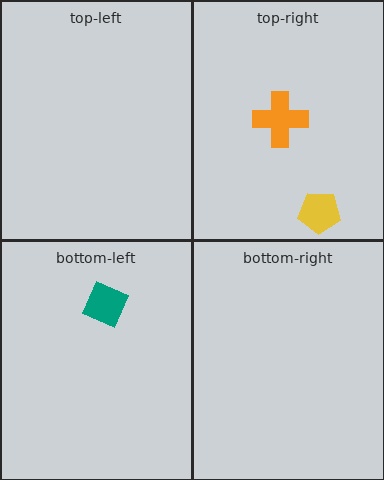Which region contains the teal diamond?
The bottom-left region.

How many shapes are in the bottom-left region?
1.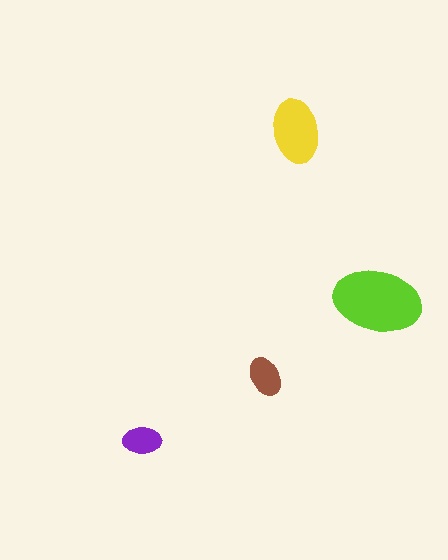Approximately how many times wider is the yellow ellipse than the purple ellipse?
About 1.5 times wider.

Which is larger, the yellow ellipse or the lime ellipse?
The lime one.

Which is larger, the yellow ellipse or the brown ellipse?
The yellow one.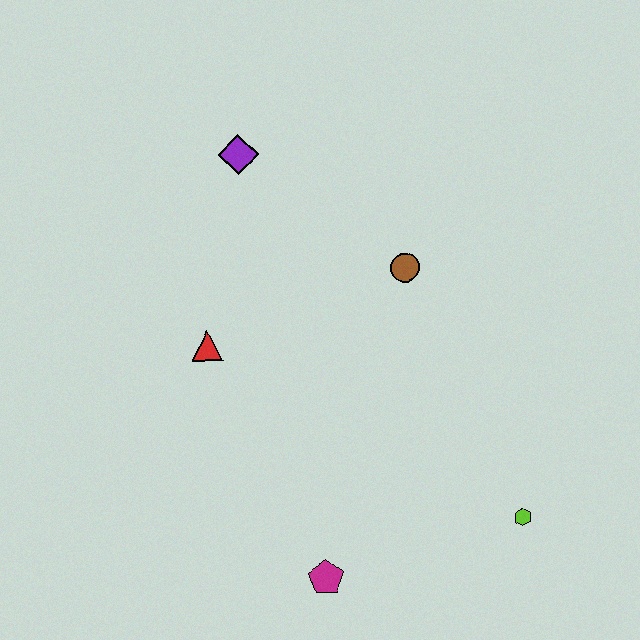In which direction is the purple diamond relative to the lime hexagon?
The purple diamond is above the lime hexagon.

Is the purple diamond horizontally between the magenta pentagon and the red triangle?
Yes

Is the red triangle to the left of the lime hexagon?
Yes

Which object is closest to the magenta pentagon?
The lime hexagon is closest to the magenta pentagon.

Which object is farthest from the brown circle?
The magenta pentagon is farthest from the brown circle.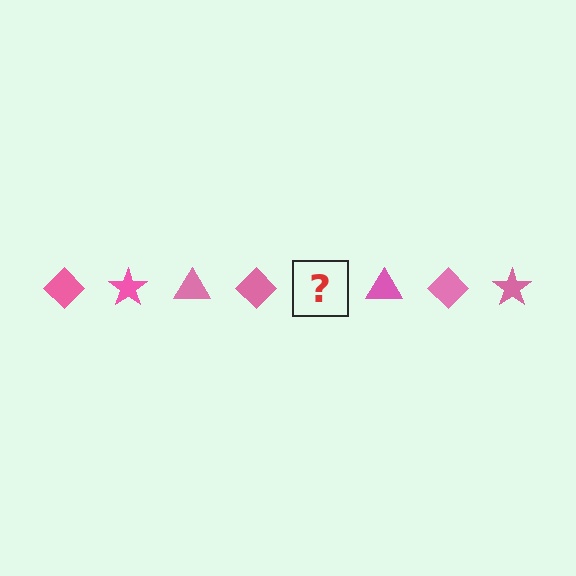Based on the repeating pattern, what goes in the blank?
The blank should be a pink star.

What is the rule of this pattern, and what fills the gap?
The rule is that the pattern cycles through diamond, star, triangle shapes in pink. The gap should be filled with a pink star.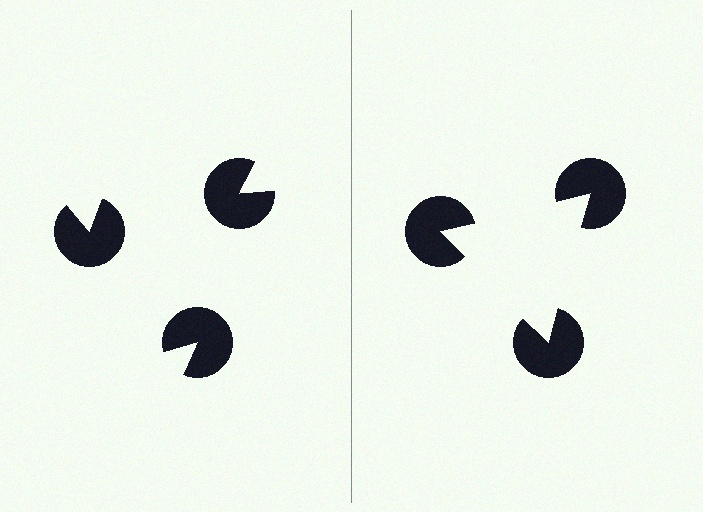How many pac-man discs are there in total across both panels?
6 — 3 on each side.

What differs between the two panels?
The pac-man discs are positioned identically on both sides; only the wedge orientations differ. On the right they align to a triangle; on the left they are misaligned.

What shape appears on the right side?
An illusory triangle.